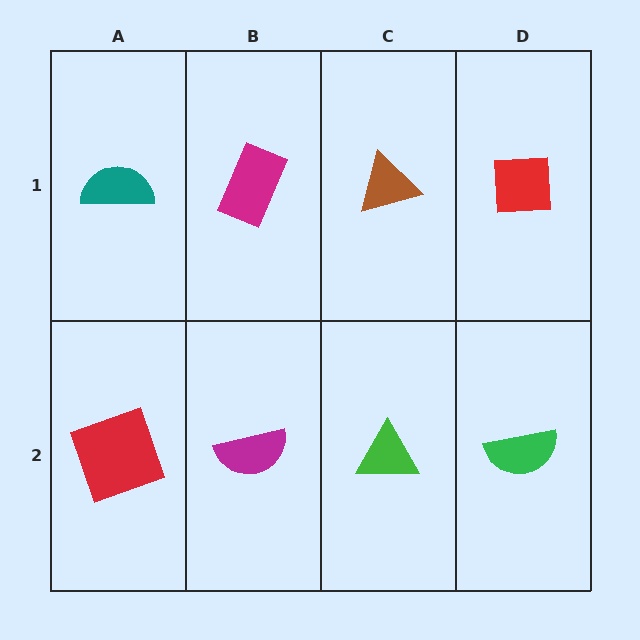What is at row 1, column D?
A red square.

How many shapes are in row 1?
4 shapes.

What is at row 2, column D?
A green semicircle.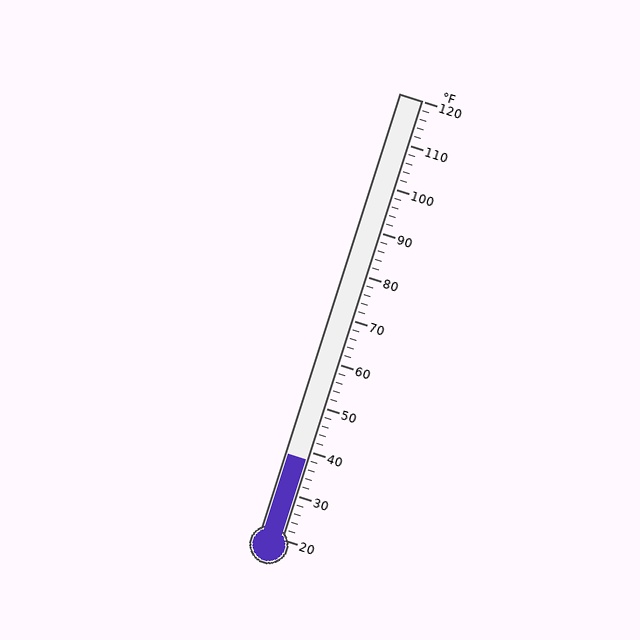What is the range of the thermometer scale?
The thermometer scale ranges from 20°F to 120°F.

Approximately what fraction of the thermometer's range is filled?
The thermometer is filled to approximately 20% of its range.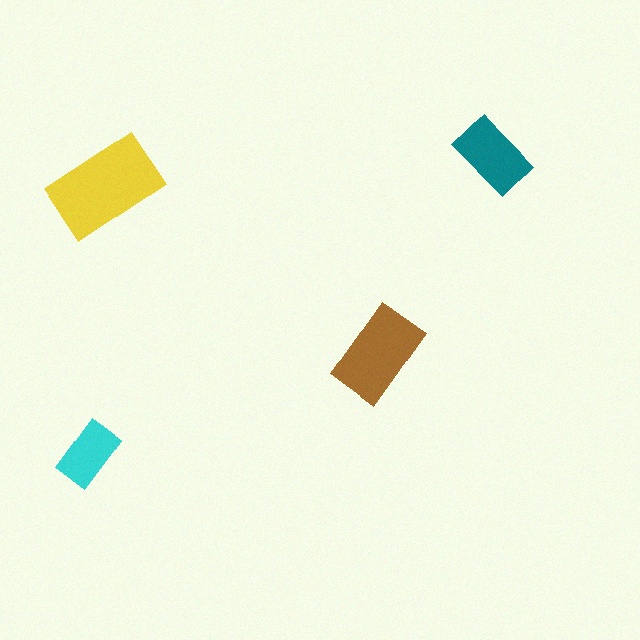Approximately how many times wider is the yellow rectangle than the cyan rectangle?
About 1.5 times wider.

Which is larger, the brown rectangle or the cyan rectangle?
The brown one.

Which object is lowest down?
The cyan rectangle is bottommost.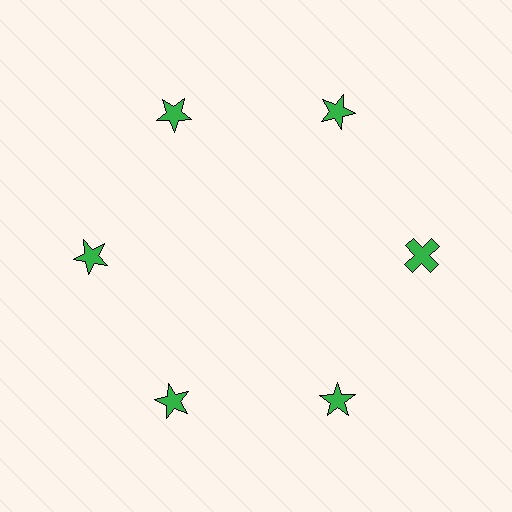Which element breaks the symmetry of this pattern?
The green cross at roughly the 3 o'clock position breaks the symmetry. All other shapes are green stars.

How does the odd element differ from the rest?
It has a different shape: cross instead of star.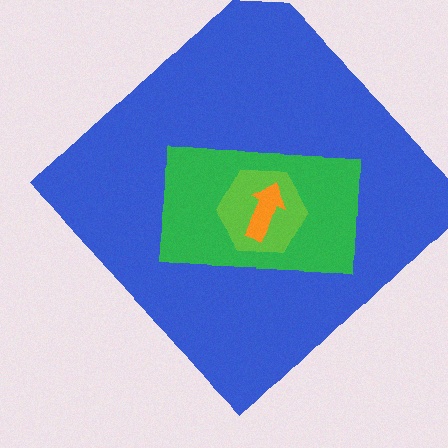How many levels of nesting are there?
4.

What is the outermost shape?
The blue diamond.